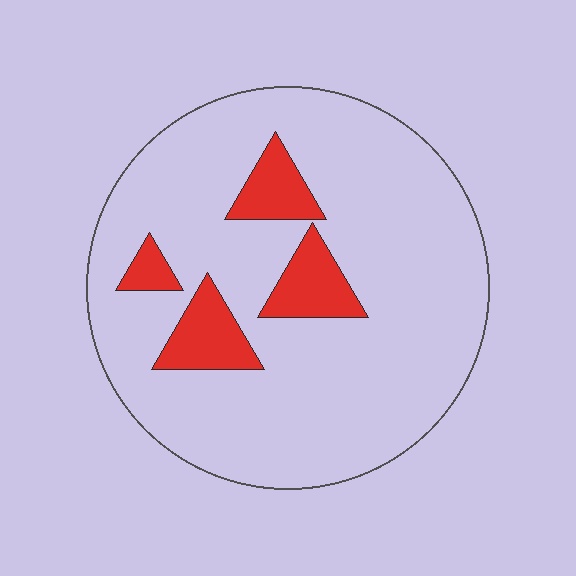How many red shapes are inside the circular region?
4.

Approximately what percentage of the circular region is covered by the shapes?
Approximately 15%.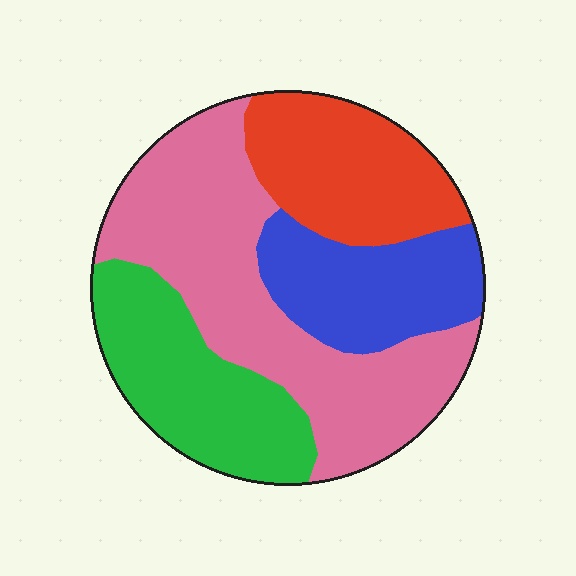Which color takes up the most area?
Pink, at roughly 40%.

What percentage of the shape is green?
Green takes up between a sixth and a third of the shape.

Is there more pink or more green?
Pink.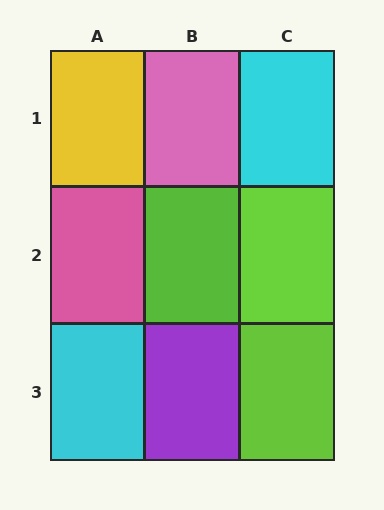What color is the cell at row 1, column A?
Yellow.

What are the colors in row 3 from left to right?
Cyan, purple, lime.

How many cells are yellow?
1 cell is yellow.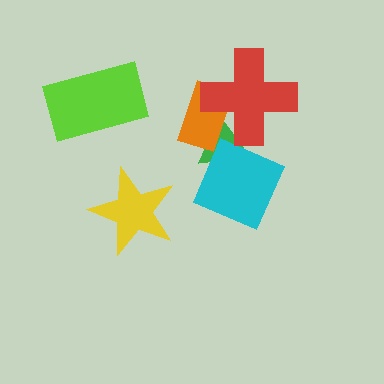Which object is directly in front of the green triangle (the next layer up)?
The cyan diamond is directly in front of the green triangle.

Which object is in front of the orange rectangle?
The red cross is in front of the orange rectangle.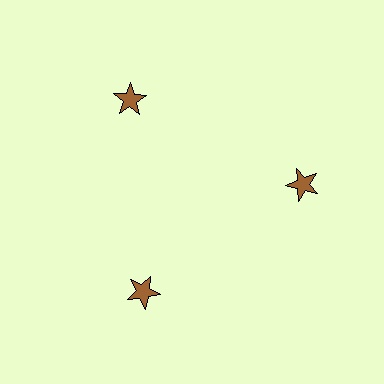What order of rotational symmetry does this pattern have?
This pattern has 3-fold rotational symmetry.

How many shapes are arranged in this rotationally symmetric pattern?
There are 3 shapes, arranged in 3 groups of 1.